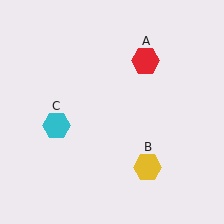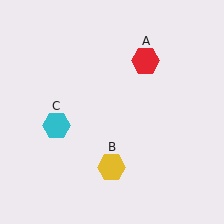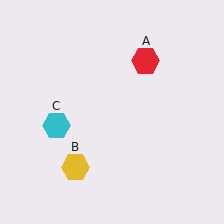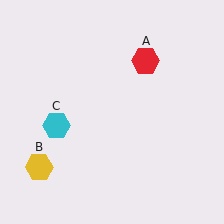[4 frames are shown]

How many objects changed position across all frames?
1 object changed position: yellow hexagon (object B).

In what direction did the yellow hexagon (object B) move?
The yellow hexagon (object B) moved left.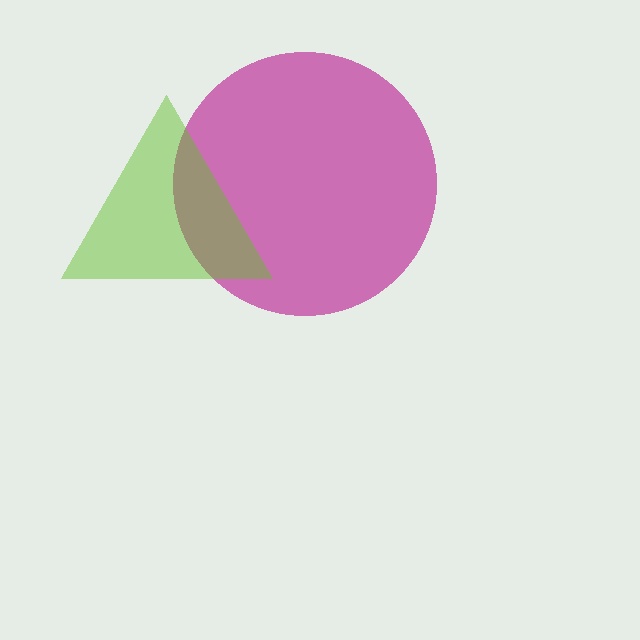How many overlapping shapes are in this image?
There are 2 overlapping shapes in the image.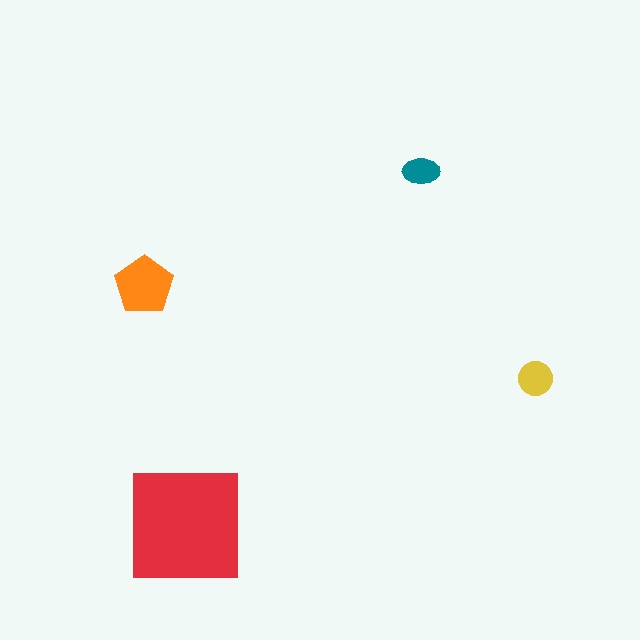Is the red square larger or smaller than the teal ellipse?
Larger.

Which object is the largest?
The red square.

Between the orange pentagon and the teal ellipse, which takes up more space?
The orange pentagon.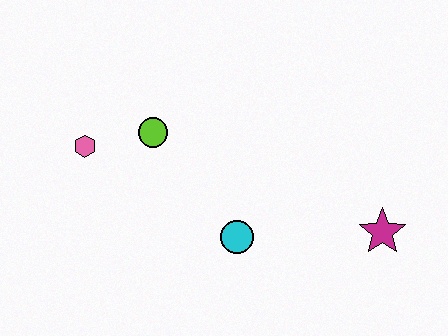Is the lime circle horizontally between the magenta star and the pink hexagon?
Yes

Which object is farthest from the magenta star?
The pink hexagon is farthest from the magenta star.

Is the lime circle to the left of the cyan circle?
Yes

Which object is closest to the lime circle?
The pink hexagon is closest to the lime circle.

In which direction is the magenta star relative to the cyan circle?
The magenta star is to the right of the cyan circle.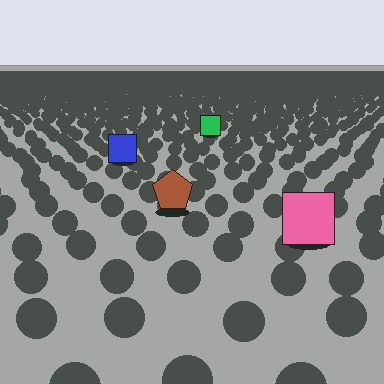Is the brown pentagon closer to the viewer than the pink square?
No. The pink square is closer — you can tell from the texture gradient: the ground texture is coarser near it.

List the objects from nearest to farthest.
From nearest to farthest: the pink square, the brown pentagon, the blue square, the green square.